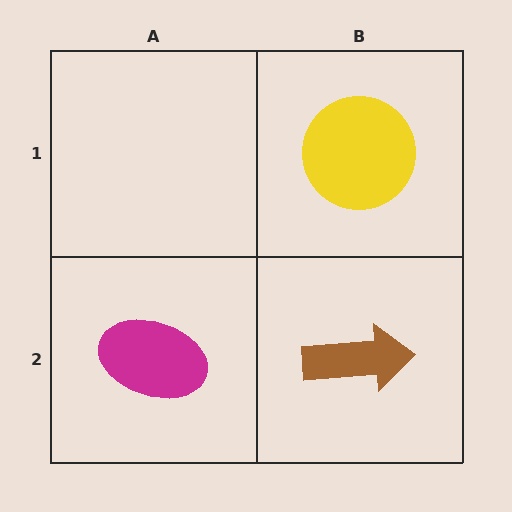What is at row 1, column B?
A yellow circle.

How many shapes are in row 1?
1 shape.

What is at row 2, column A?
A magenta ellipse.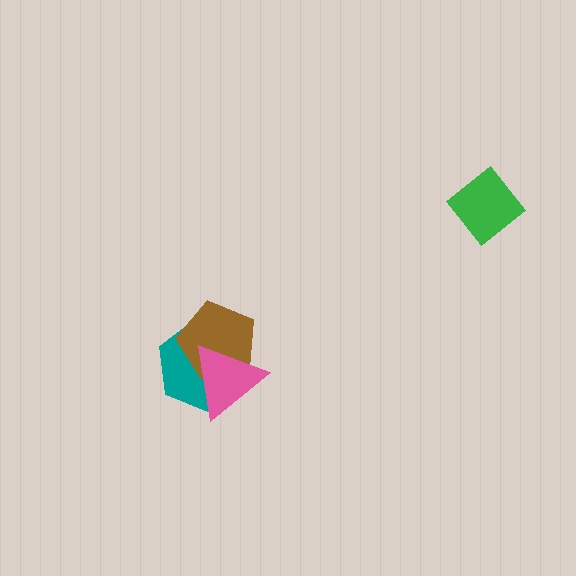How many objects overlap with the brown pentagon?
2 objects overlap with the brown pentagon.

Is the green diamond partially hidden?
No, no other shape covers it.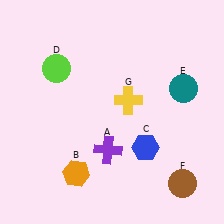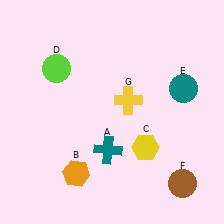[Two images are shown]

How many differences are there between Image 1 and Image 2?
There are 2 differences between the two images.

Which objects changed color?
A changed from purple to teal. C changed from blue to yellow.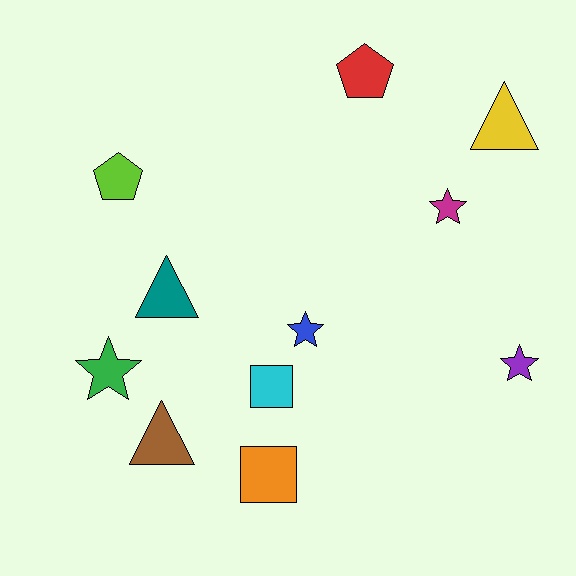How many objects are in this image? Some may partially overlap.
There are 11 objects.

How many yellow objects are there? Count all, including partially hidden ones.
There is 1 yellow object.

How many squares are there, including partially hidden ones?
There are 2 squares.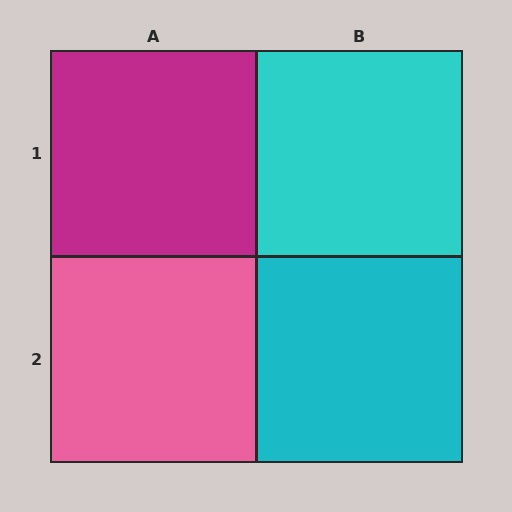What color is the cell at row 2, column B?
Cyan.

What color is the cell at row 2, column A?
Pink.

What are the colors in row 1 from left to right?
Magenta, cyan.